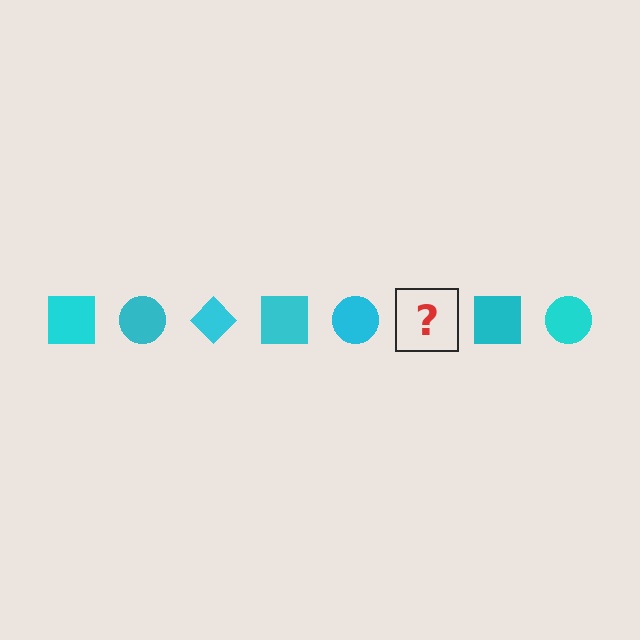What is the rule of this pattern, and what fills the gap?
The rule is that the pattern cycles through square, circle, diamond shapes in cyan. The gap should be filled with a cyan diamond.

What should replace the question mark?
The question mark should be replaced with a cyan diamond.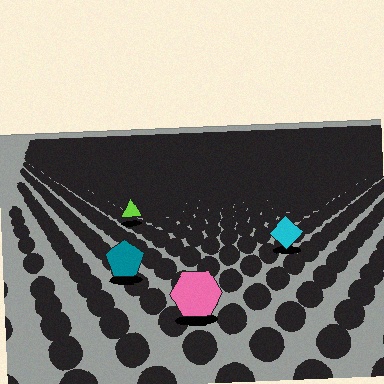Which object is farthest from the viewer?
The lime triangle is farthest from the viewer. It appears smaller and the ground texture around it is denser.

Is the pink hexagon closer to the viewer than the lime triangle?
Yes. The pink hexagon is closer — you can tell from the texture gradient: the ground texture is coarser near it.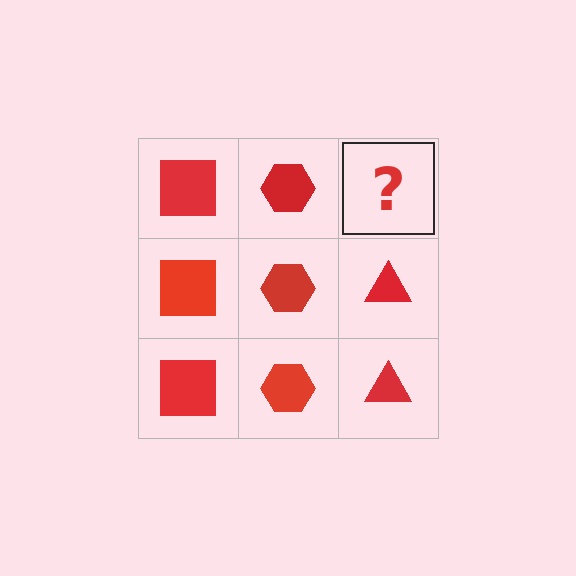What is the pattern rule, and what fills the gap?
The rule is that each column has a consistent shape. The gap should be filled with a red triangle.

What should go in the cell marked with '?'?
The missing cell should contain a red triangle.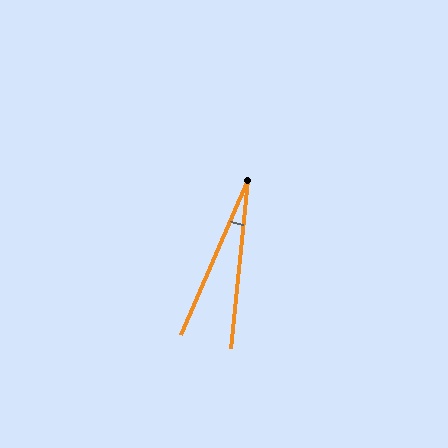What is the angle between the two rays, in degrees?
Approximately 18 degrees.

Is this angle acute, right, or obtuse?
It is acute.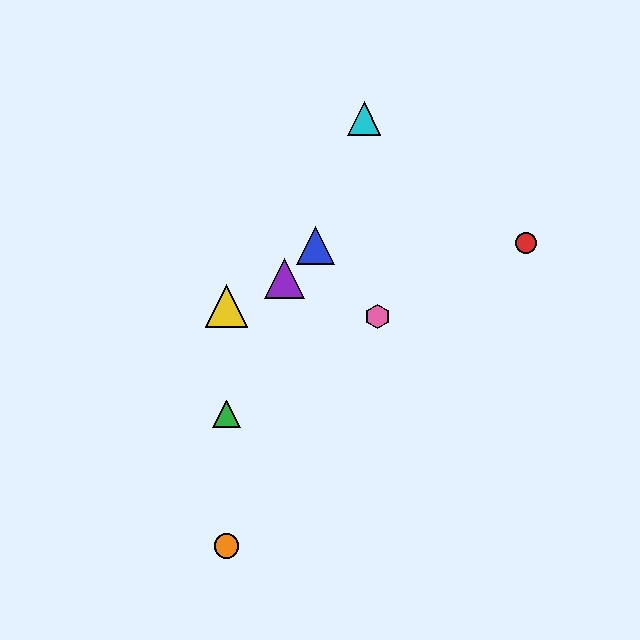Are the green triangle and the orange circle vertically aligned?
Yes, both are at x≈227.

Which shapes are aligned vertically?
The green triangle, the yellow triangle, the orange circle are aligned vertically.